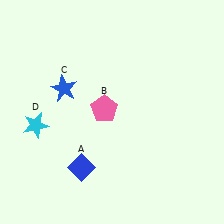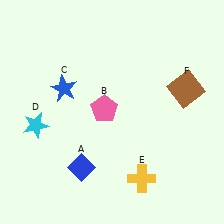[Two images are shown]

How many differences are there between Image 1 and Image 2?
There are 2 differences between the two images.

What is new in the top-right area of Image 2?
A brown square (F) was added in the top-right area of Image 2.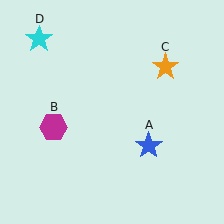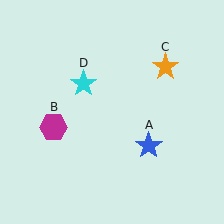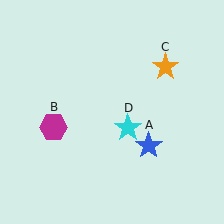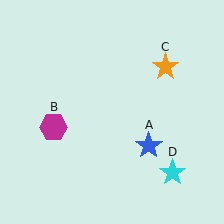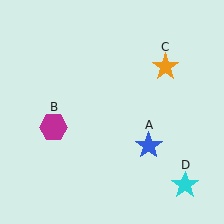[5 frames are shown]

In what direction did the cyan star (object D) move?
The cyan star (object D) moved down and to the right.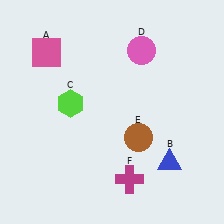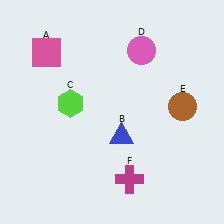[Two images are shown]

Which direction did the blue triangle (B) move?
The blue triangle (B) moved left.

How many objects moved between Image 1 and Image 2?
2 objects moved between the two images.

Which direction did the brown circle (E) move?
The brown circle (E) moved right.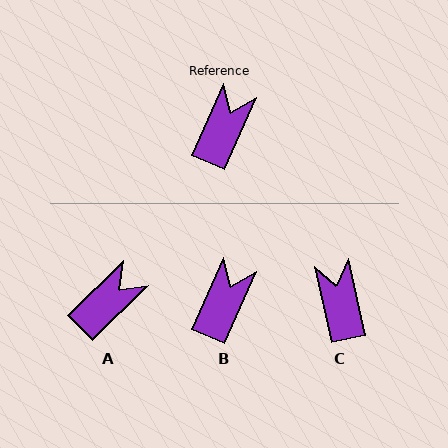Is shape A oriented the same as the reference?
No, it is off by about 22 degrees.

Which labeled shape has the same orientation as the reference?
B.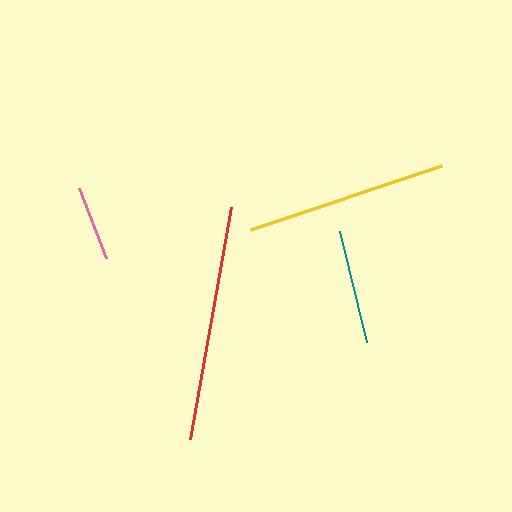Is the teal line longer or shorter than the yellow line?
The yellow line is longer than the teal line.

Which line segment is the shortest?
The pink line is the shortest at approximately 76 pixels.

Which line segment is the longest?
The red line is the longest at approximately 236 pixels.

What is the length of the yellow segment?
The yellow segment is approximately 202 pixels long.